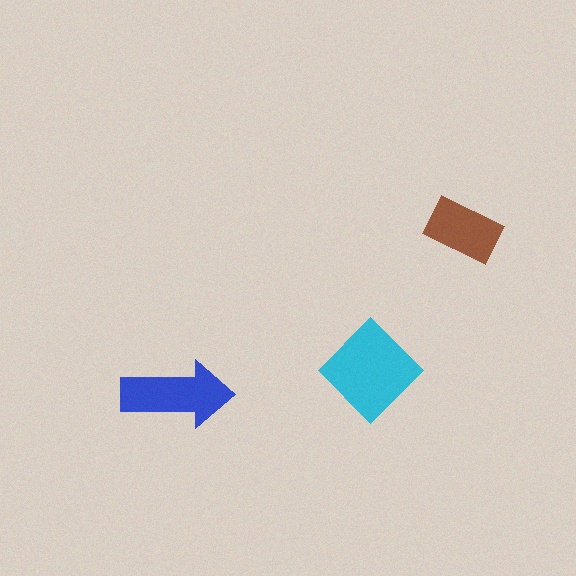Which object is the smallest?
The brown rectangle.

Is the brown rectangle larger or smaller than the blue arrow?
Smaller.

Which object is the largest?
The cyan diamond.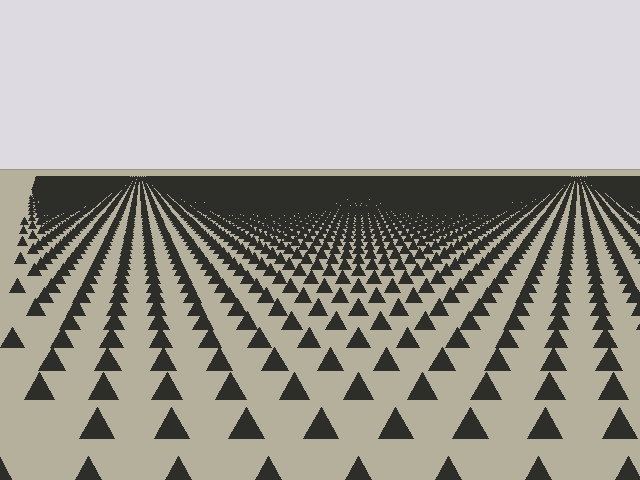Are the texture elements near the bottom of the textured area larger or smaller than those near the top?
Larger. Near the bottom, elements are closer to the viewer and appear at a bigger on-screen size.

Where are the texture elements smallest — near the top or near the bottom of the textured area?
Near the top.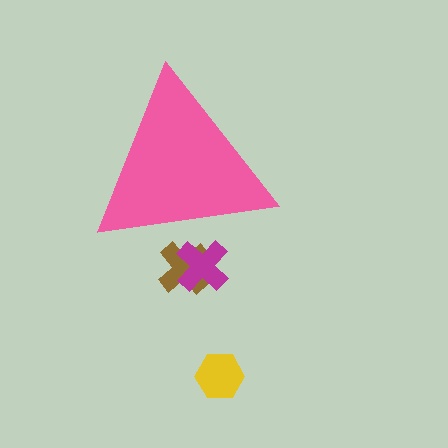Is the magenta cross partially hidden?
Yes, the magenta cross is partially hidden behind the pink triangle.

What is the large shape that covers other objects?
A pink triangle.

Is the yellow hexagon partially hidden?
No, the yellow hexagon is fully visible.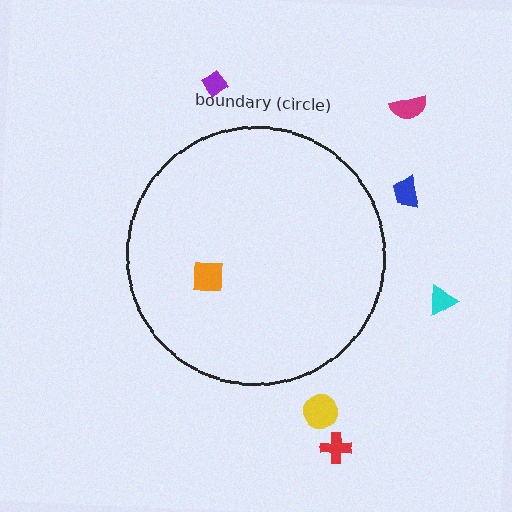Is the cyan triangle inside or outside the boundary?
Outside.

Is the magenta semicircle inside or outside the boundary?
Outside.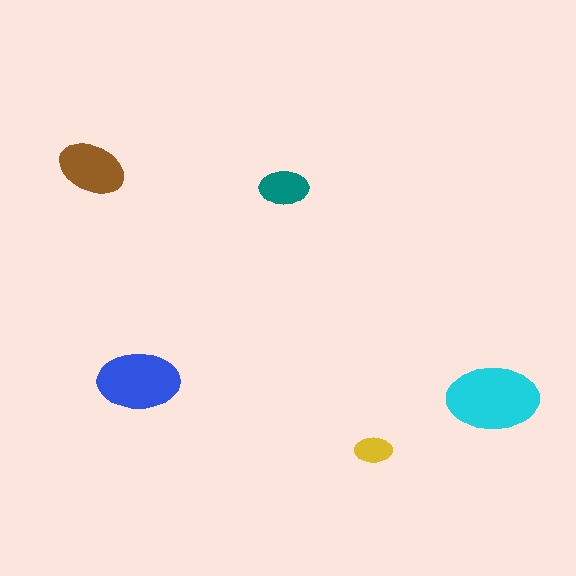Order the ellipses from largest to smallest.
the cyan one, the blue one, the brown one, the teal one, the yellow one.